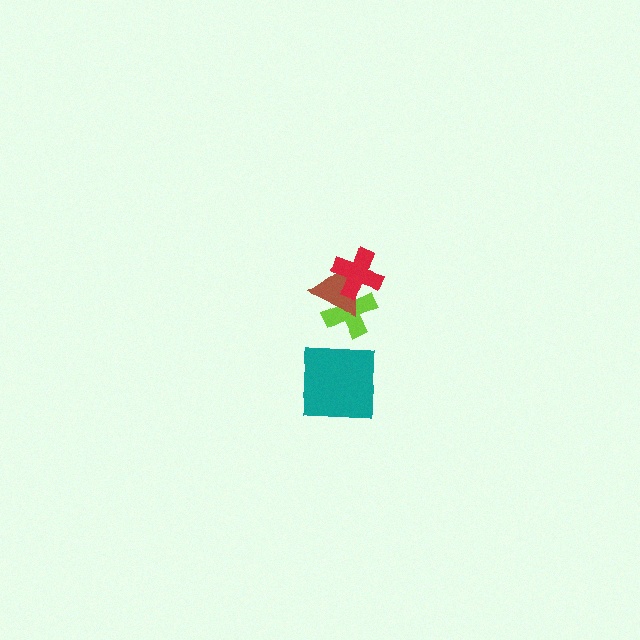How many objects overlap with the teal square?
0 objects overlap with the teal square.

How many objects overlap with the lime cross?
2 objects overlap with the lime cross.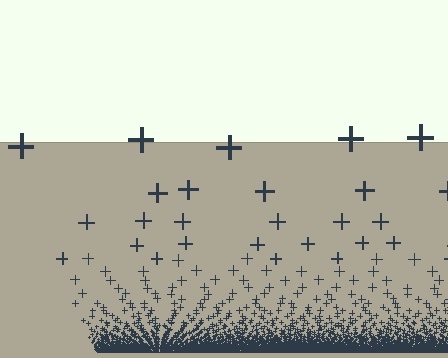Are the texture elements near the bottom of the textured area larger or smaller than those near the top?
Smaller. The gradient is inverted — elements near the bottom are smaller and denser.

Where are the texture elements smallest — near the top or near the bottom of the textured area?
Near the bottom.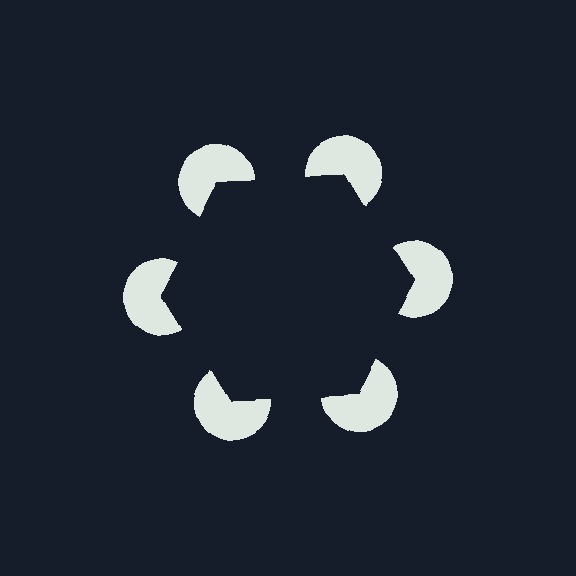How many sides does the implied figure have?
6 sides.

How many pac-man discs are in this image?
There are 6 — one at each vertex of the illusory hexagon.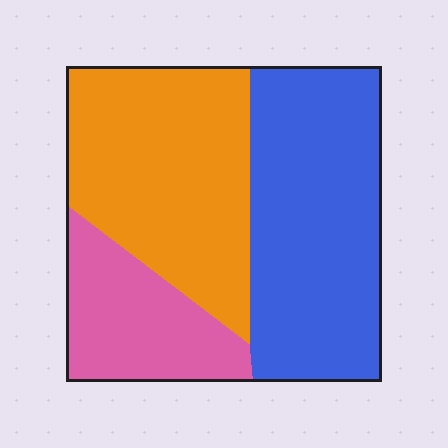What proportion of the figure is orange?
Orange takes up about three eighths (3/8) of the figure.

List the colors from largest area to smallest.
From largest to smallest: blue, orange, pink.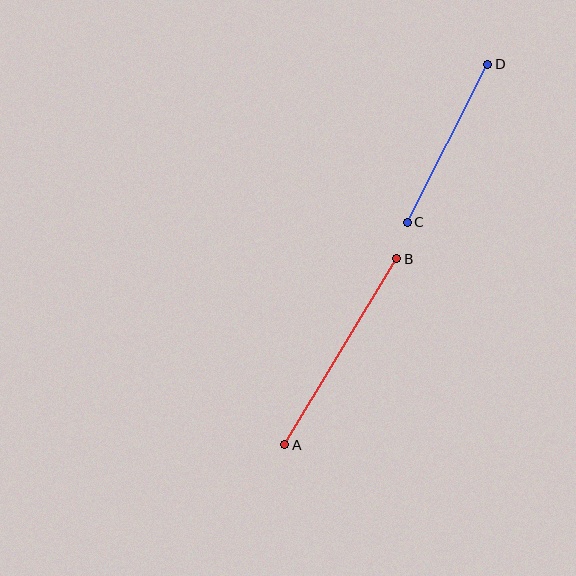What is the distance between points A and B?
The distance is approximately 217 pixels.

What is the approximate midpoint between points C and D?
The midpoint is at approximately (448, 143) pixels.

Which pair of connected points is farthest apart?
Points A and B are farthest apart.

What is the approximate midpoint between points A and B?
The midpoint is at approximately (341, 352) pixels.